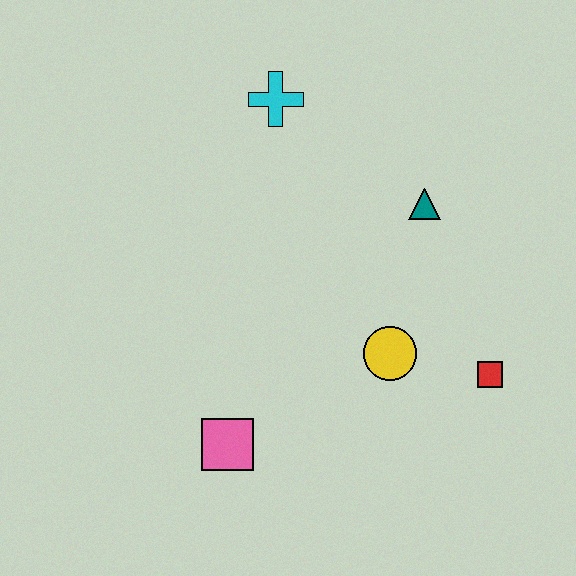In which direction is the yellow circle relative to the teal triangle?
The yellow circle is below the teal triangle.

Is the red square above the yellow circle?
No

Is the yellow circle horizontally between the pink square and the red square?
Yes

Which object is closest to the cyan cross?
The teal triangle is closest to the cyan cross.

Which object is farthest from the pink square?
The cyan cross is farthest from the pink square.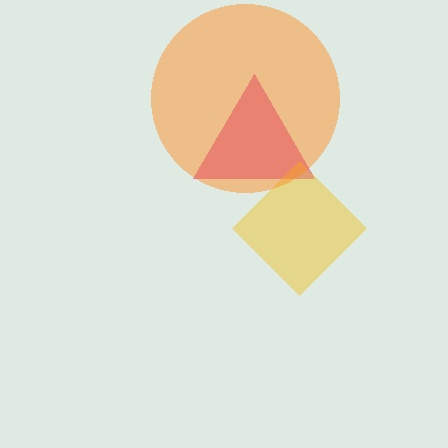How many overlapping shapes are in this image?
There are 3 overlapping shapes in the image.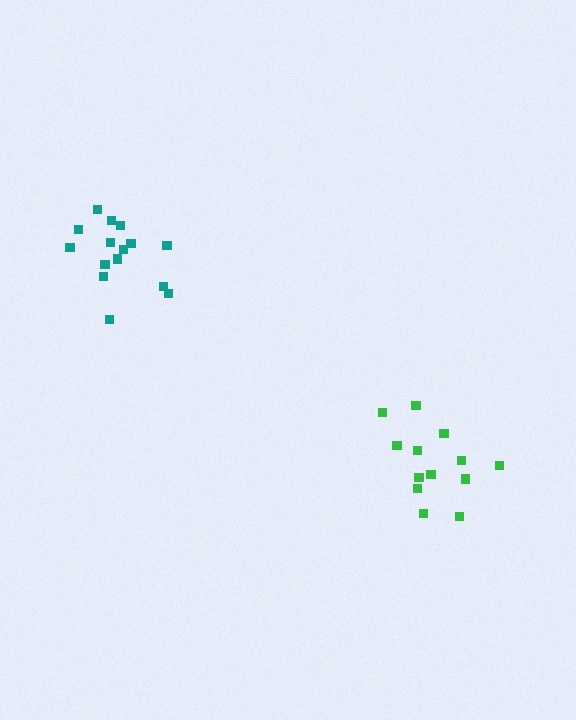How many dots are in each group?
Group 1: 15 dots, Group 2: 13 dots (28 total).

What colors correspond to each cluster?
The clusters are colored: teal, green.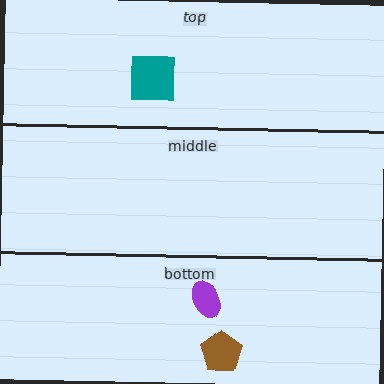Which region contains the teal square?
The top region.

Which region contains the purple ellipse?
The bottom region.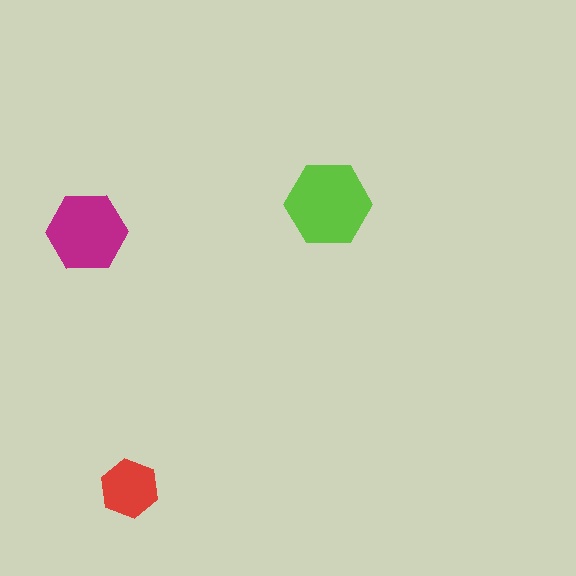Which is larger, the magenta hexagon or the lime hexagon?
The lime one.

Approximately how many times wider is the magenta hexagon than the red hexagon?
About 1.5 times wider.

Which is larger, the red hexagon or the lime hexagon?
The lime one.